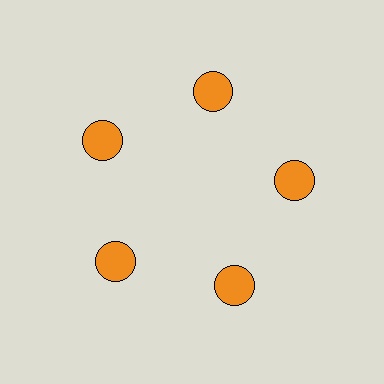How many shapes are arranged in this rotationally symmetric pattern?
There are 5 shapes, arranged in 5 groups of 1.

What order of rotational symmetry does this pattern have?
This pattern has 5-fold rotational symmetry.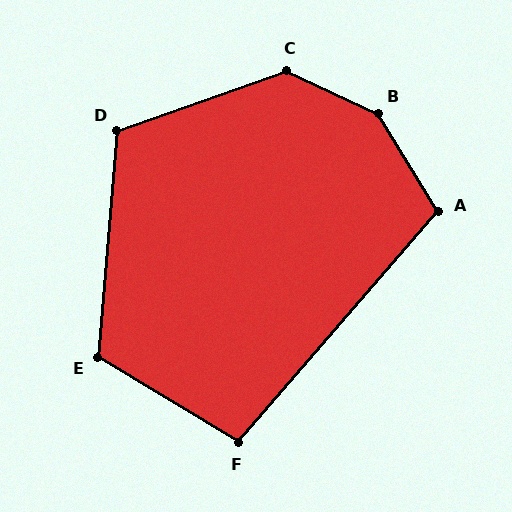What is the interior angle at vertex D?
Approximately 114 degrees (obtuse).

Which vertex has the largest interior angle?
B, at approximately 147 degrees.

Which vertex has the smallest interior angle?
F, at approximately 99 degrees.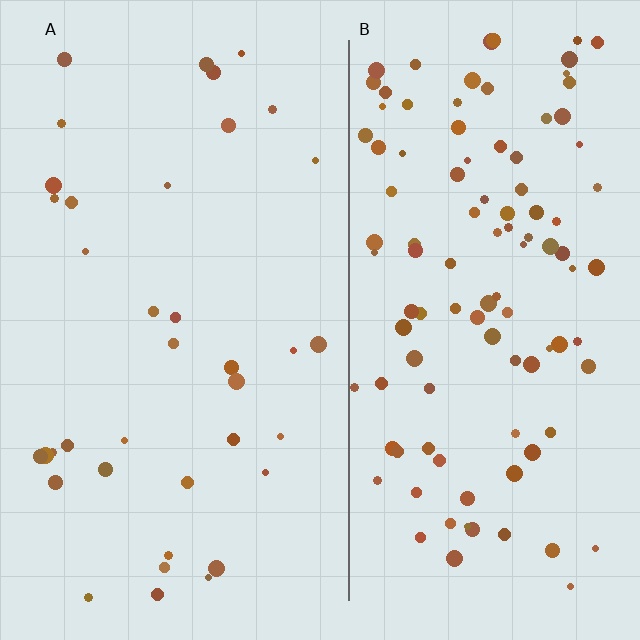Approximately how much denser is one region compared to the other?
Approximately 2.9× — region B over region A.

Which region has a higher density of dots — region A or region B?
B (the right).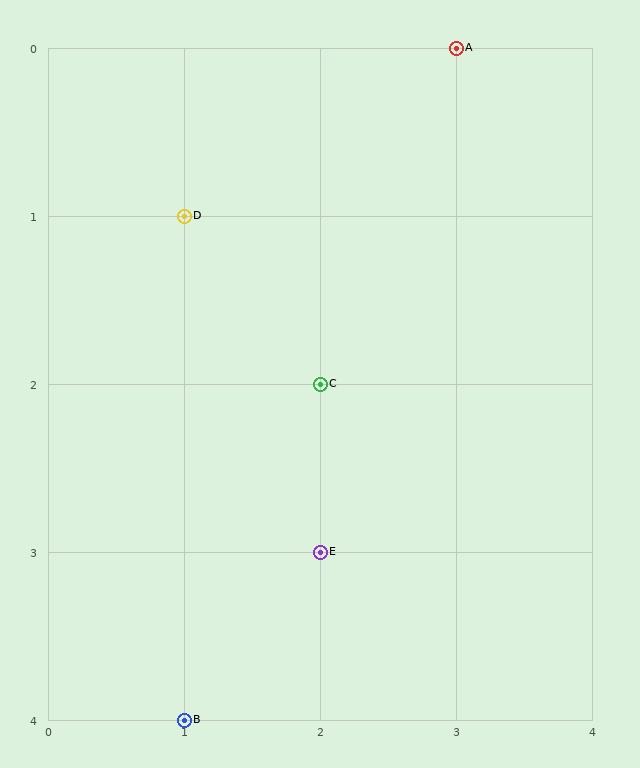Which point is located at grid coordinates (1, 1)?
Point D is at (1, 1).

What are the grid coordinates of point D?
Point D is at grid coordinates (1, 1).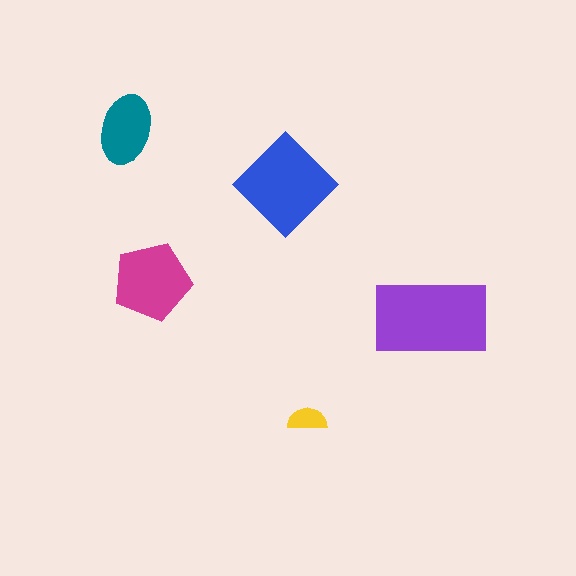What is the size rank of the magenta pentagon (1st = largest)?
3rd.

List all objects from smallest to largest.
The yellow semicircle, the teal ellipse, the magenta pentagon, the blue diamond, the purple rectangle.